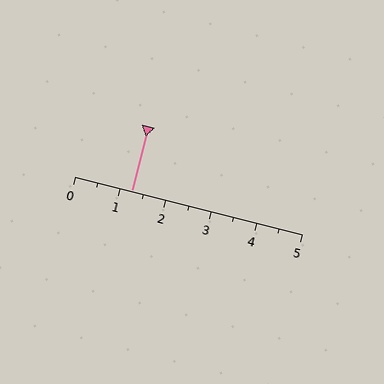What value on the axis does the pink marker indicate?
The marker indicates approximately 1.2.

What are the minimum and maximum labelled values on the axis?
The axis runs from 0 to 5.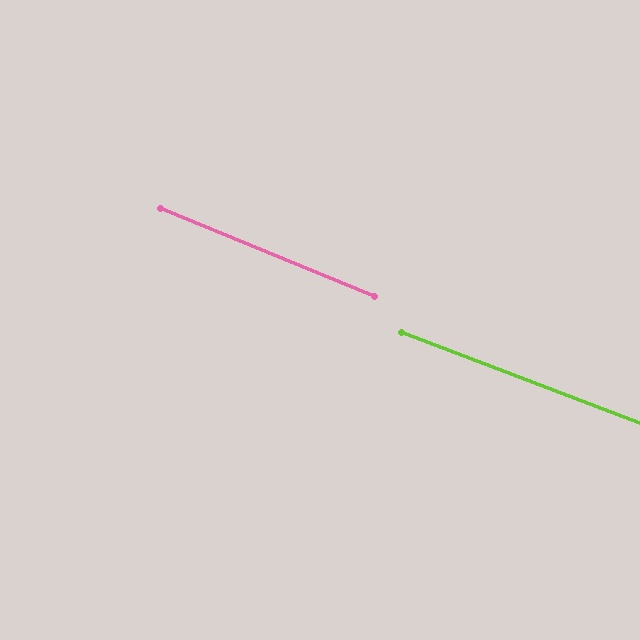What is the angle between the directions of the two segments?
Approximately 1 degree.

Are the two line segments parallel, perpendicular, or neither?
Parallel — their directions differ by only 1.4°.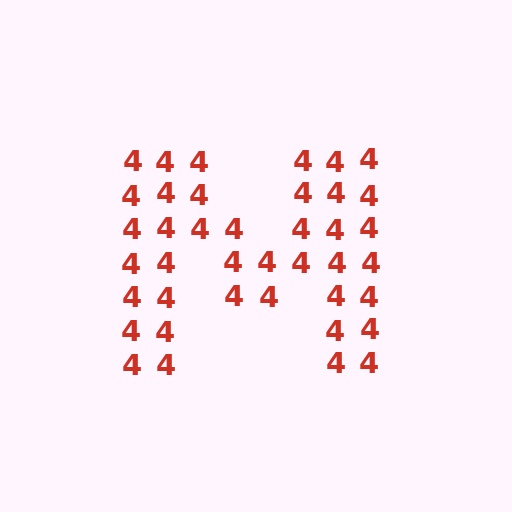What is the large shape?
The large shape is the letter M.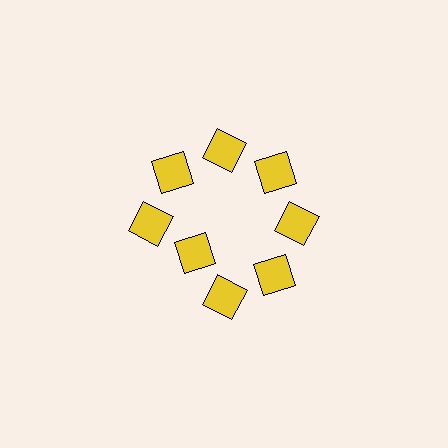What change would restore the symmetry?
The symmetry would be restored by moving it outward, back onto the ring so that all 8 diamonds sit at equal angles and equal distance from the center.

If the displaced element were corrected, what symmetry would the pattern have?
It would have 8-fold rotational symmetry — the pattern would map onto itself every 45 degrees.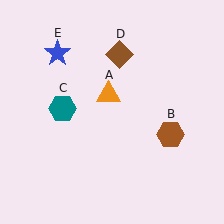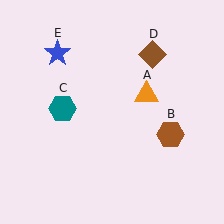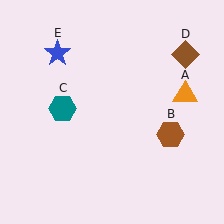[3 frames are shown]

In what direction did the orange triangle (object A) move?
The orange triangle (object A) moved right.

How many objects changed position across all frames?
2 objects changed position: orange triangle (object A), brown diamond (object D).